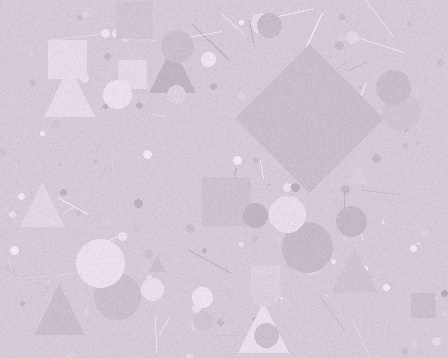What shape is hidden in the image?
A diamond is hidden in the image.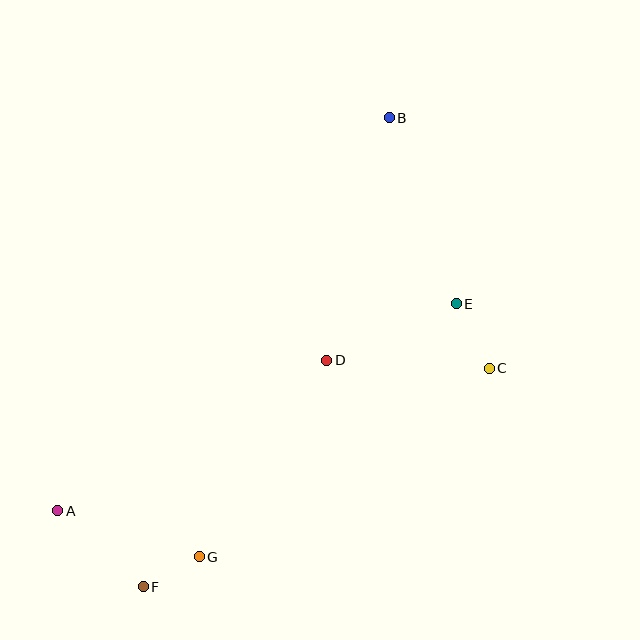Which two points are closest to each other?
Points F and G are closest to each other.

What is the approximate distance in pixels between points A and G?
The distance between A and G is approximately 149 pixels.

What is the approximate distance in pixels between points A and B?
The distance between A and B is approximately 514 pixels.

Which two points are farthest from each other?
Points B and F are farthest from each other.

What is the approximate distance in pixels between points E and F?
The distance between E and F is approximately 422 pixels.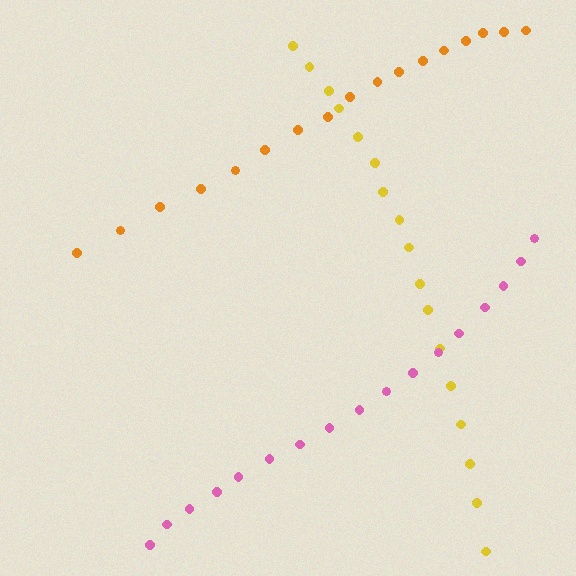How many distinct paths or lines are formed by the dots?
There are 3 distinct paths.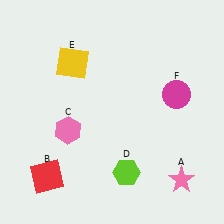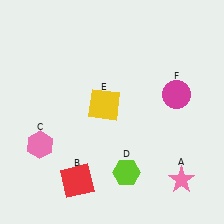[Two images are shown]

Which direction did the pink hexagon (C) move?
The pink hexagon (C) moved left.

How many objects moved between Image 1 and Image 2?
3 objects moved between the two images.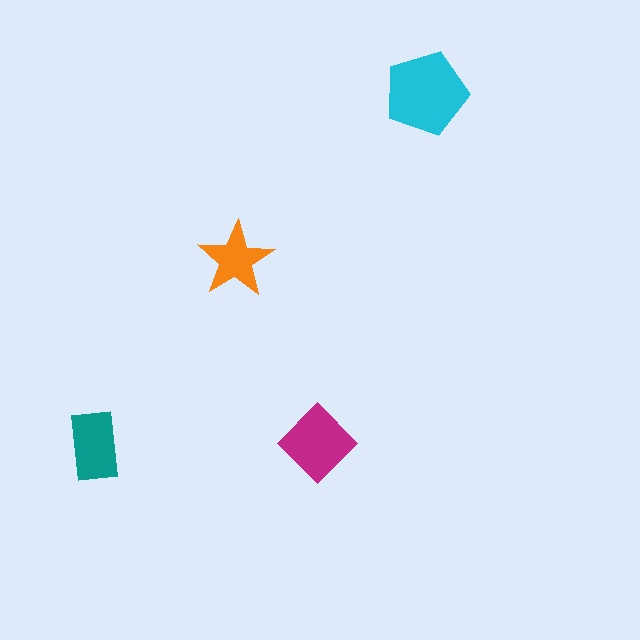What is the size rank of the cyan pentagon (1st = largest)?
1st.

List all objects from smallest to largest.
The orange star, the teal rectangle, the magenta diamond, the cyan pentagon.